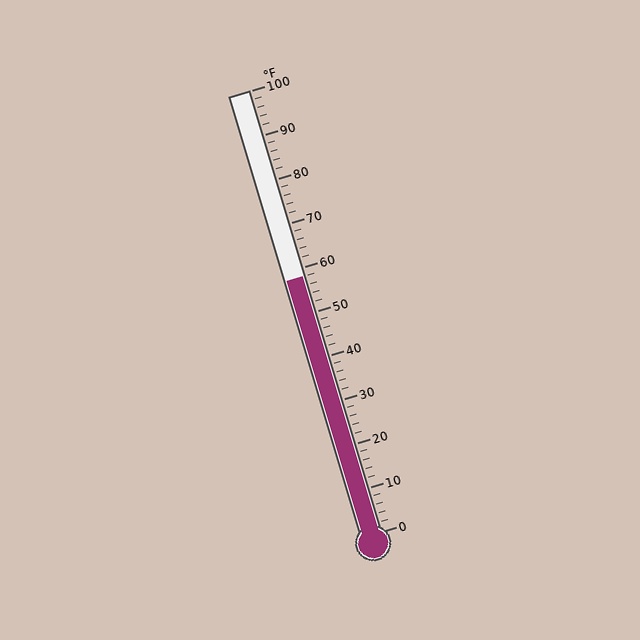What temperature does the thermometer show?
The thermometer shows approximately 58°F.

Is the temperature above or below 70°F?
The temperature is below 70°F.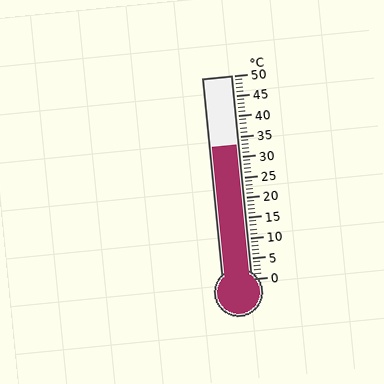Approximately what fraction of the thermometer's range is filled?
The thermometer is filled to approximately 65% of its range.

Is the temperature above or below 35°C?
The temperature is below 35°C.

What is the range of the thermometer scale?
The thermometer scale ranges from 0°C to 50°C.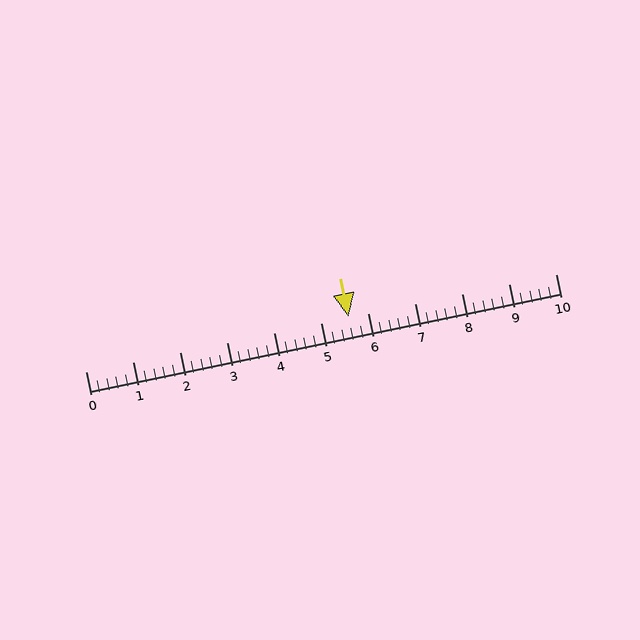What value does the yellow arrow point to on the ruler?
The yellow arrow points to approximately 5.6.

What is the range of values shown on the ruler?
The ruler shows values from 0 to 10.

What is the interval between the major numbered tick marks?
The major tick marks are spaced 1 units apart.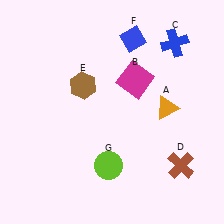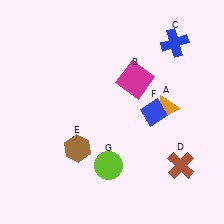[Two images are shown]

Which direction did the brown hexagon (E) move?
The brown hexagon (E) moved down.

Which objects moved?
The objects that moved are: the brown hexagon (E), the blue diamond (F).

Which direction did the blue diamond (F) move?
The blue diamond (F) moved down.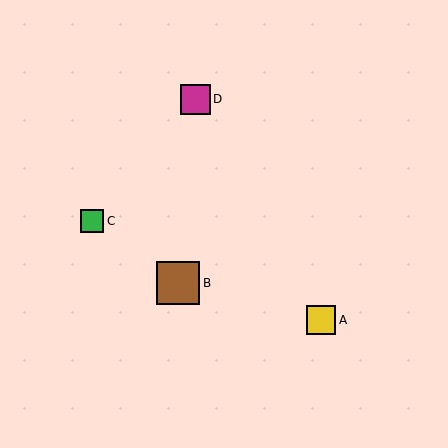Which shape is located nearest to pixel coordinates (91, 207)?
The green square (labeled C) at (92, 221) is nearest to that location.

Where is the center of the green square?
The center of the green square is at (92, 221).